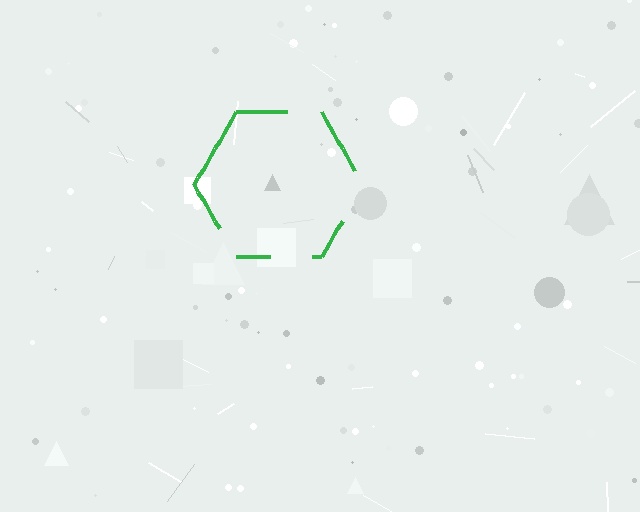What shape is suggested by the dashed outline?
The dashed outline suggests a hexagon.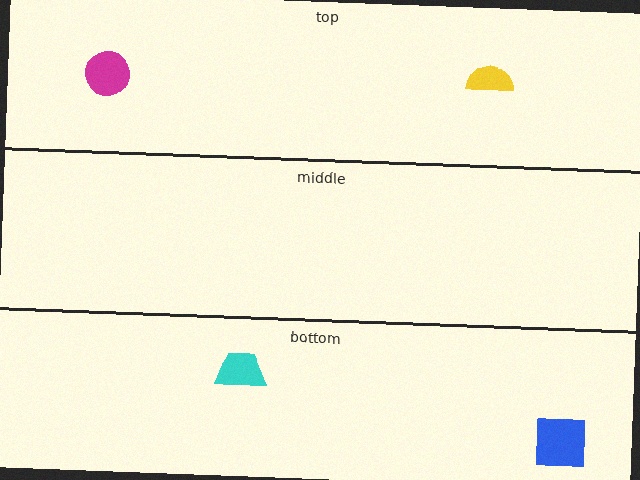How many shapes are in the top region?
2.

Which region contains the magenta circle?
The top region.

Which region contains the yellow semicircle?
The top region.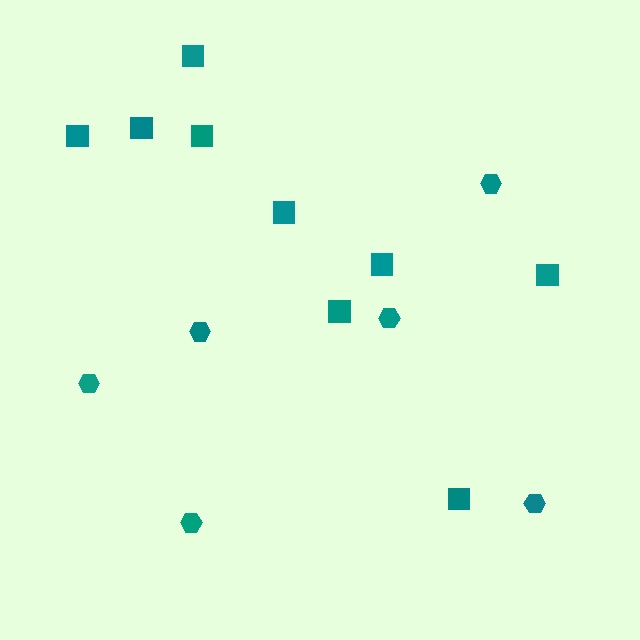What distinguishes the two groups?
There are 2 groups: one group of hexagons (6) and one group of squares (9).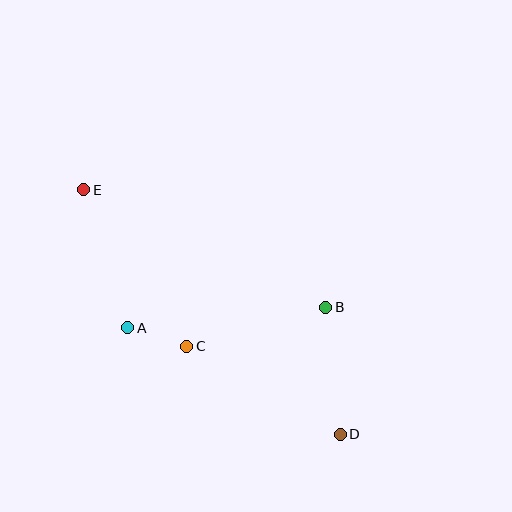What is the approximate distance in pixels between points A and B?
The distance between A and B is approximately 199 pixels.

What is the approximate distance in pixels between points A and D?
The distance between A and D is approximately 238 pixels.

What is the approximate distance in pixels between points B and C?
The distance between B and C is approximately 144 pixels.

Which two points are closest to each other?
Points A and C are closest to each other.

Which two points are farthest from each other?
Points D and E are farthest from each other.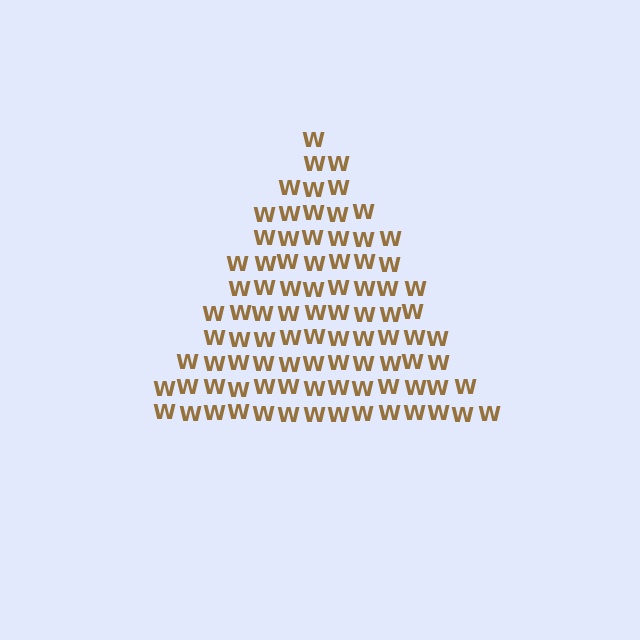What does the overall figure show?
The overall figure shows a triangle.